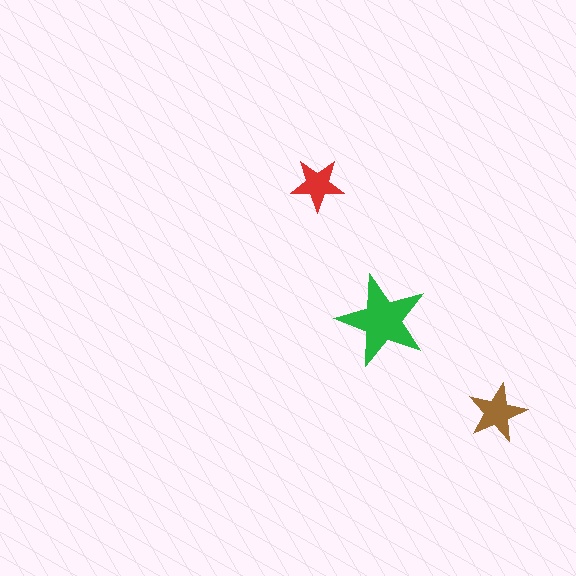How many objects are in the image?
There are 3 objects in the image.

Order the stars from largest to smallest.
the green one, the brown one, the red one.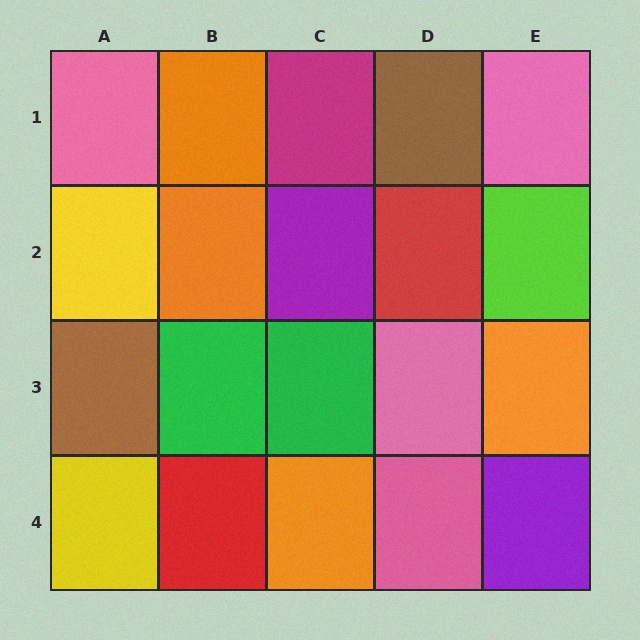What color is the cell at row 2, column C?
Purple.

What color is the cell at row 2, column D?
Red.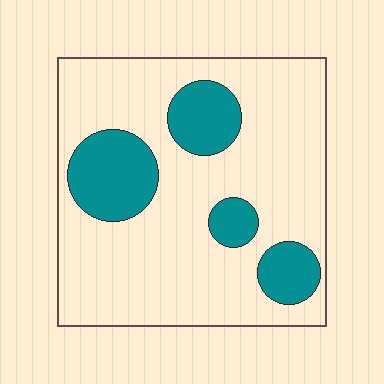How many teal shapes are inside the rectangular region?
4.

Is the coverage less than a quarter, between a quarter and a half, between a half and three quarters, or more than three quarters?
Less than a quarter.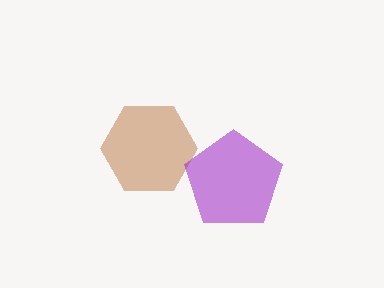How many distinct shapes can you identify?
There are 2 distinct shapes: a brown hexagon, a purple pentagon.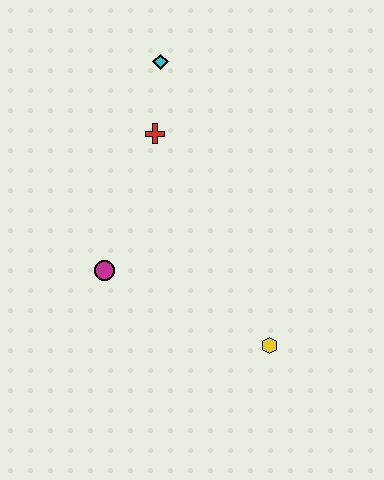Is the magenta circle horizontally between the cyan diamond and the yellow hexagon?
No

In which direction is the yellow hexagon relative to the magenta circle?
The yellow hexagon is to the right of the magenta circle.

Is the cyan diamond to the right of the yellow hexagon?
No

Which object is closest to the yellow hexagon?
The magenta circle is closest to the yellow hexagon.